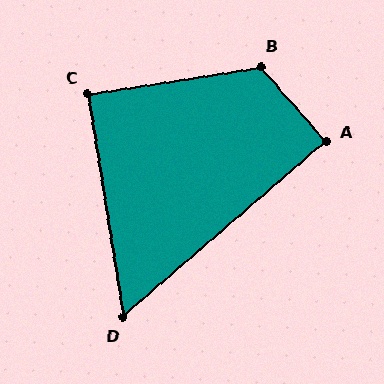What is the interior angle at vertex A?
Approximately 90 degrees (approximately right).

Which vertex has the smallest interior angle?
D, at approximately 58 degrees.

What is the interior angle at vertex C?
Approximately 90 degrees (approximately right).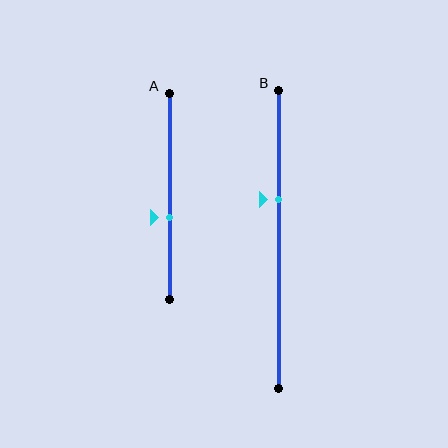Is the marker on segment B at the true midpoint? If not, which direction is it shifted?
No, the marker on segment B is shifted upward by about 13% of the segment length.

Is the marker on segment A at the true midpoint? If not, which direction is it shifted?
No, the marker on segment A is shifted downward by about 10% of the segment length.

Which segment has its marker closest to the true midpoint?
Segment A has its marker closest to the true midpoint.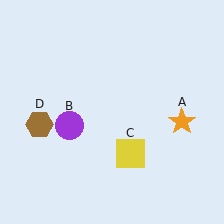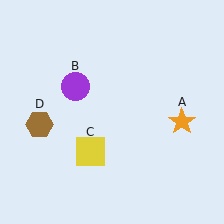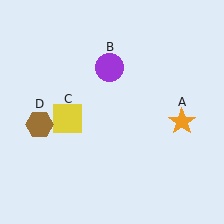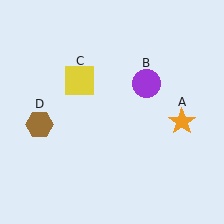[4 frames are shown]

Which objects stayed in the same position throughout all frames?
Orange star (object A) and brown hexagon (object D) remained stationary.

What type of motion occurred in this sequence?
The purple circle (object B), yellow square (object C) rotated clockwise around the center of the scene.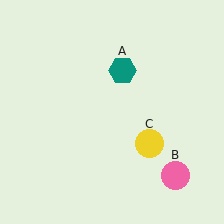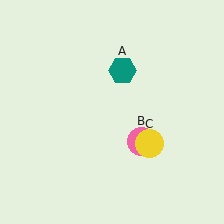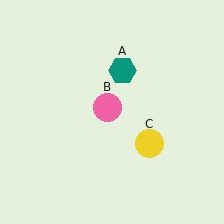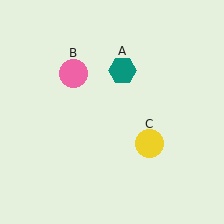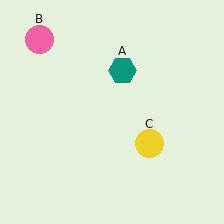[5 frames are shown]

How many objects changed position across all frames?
1 object changed position: pink circle (object B).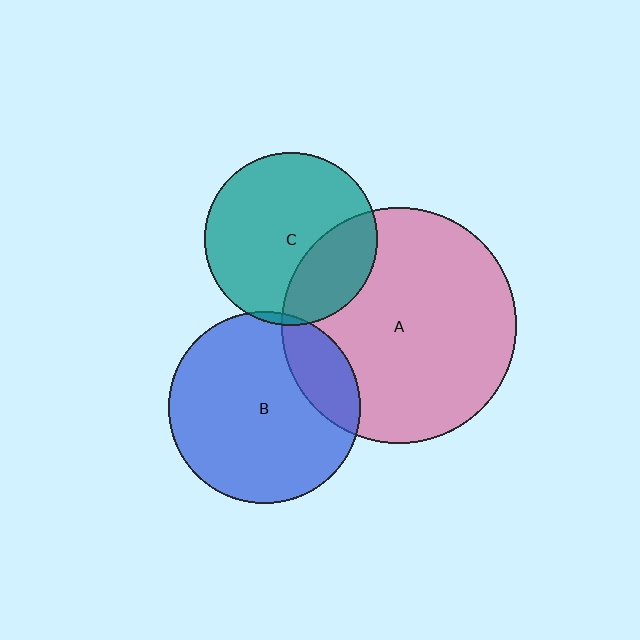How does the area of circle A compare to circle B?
Approximately 1.5 times.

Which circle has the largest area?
Circle A (pink).